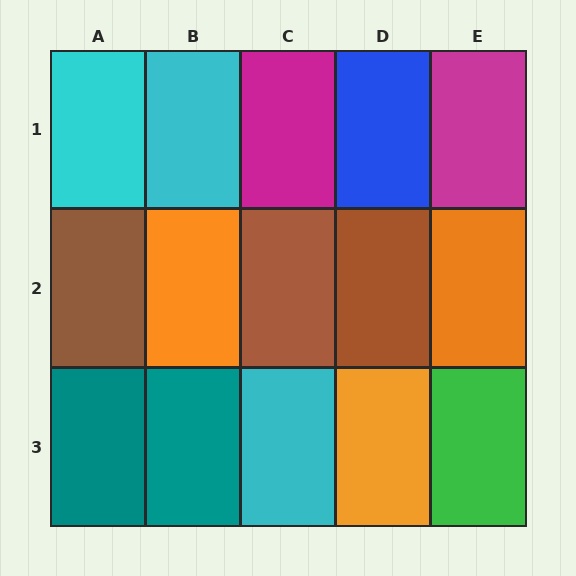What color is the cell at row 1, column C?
Magenta.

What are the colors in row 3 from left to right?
Teal, teal, cyan, orange, green.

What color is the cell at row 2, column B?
Orange.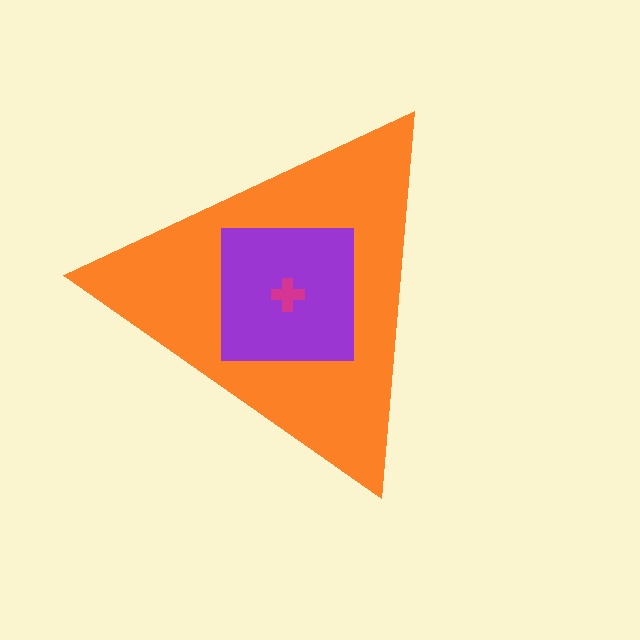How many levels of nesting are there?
3.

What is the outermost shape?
The orange triangle.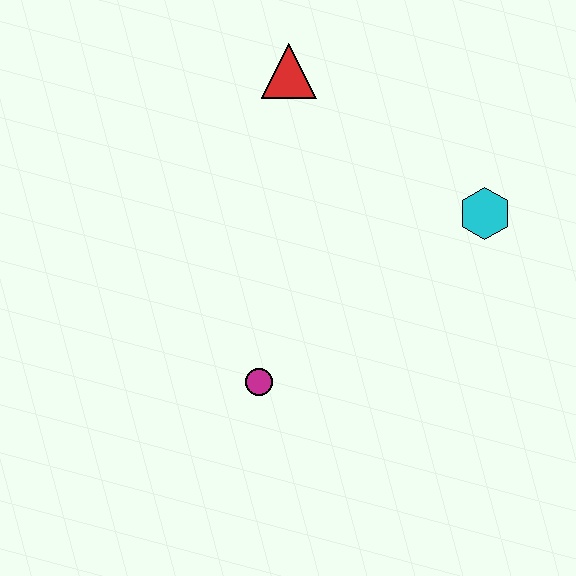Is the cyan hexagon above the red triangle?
No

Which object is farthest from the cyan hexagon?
The magenta circle is farthest from the cyan hexagon.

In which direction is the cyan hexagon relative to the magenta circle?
The cyan hexagon is to the right of the magenta circle.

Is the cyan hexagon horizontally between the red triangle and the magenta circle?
No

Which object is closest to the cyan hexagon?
The red triangle is closest to the cyan hexagon.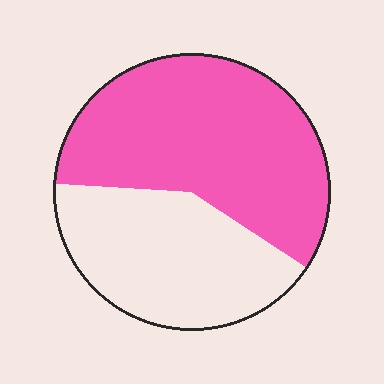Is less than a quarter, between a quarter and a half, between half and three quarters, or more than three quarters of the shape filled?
Between half and three quarters.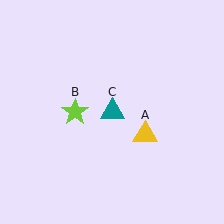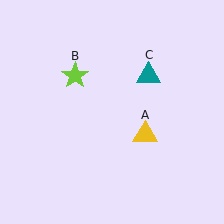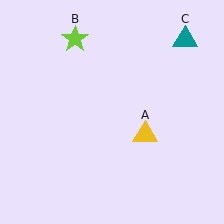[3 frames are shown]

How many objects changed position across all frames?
2 objects changed position: lime star (object B), teal triangle (object C).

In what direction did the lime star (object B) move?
The lime star (object B) moved up.